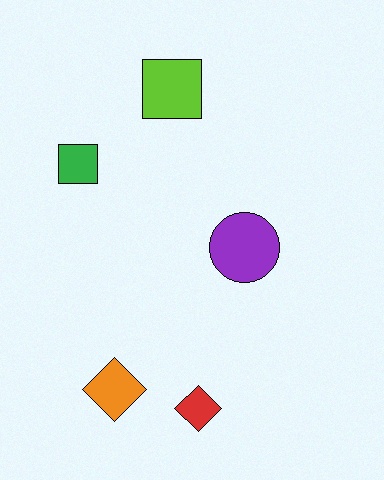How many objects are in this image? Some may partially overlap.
There are 5 objects.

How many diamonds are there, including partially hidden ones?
There are 2 diamonds.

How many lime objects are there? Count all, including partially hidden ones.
There is 1 lime object.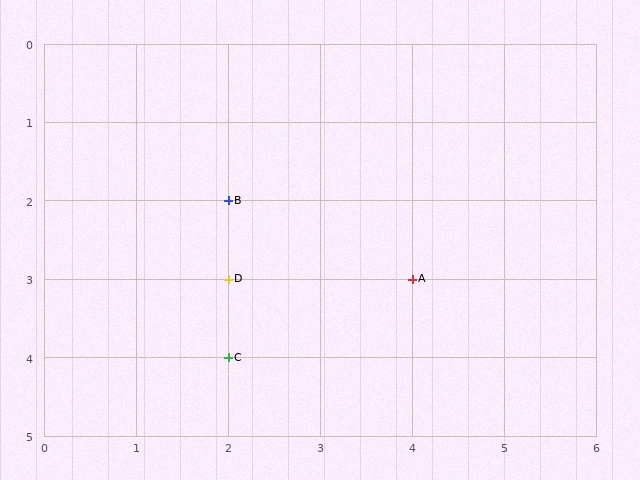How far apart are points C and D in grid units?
Points C and D are 1 row apart.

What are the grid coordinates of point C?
Point C is at grid coordinates (2, 4).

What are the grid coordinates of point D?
Point D is at grid coordinates (2, 3).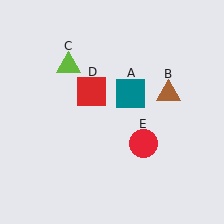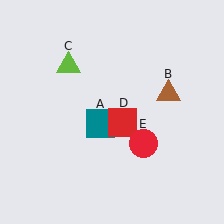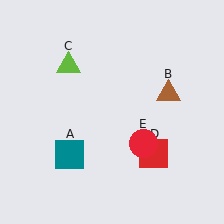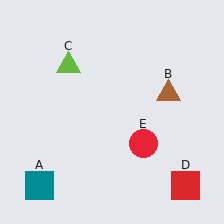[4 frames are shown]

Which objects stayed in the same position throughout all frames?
Brown triangle (object B) and lime triangle (object C) and red circle (object E) remained stationary.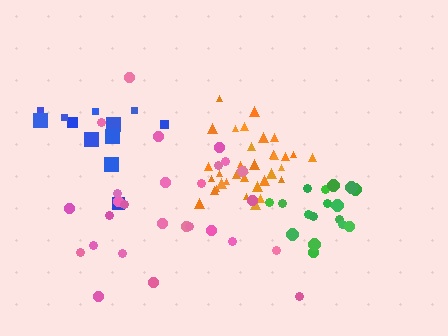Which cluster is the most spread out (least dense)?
Pink.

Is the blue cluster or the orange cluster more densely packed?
Orange.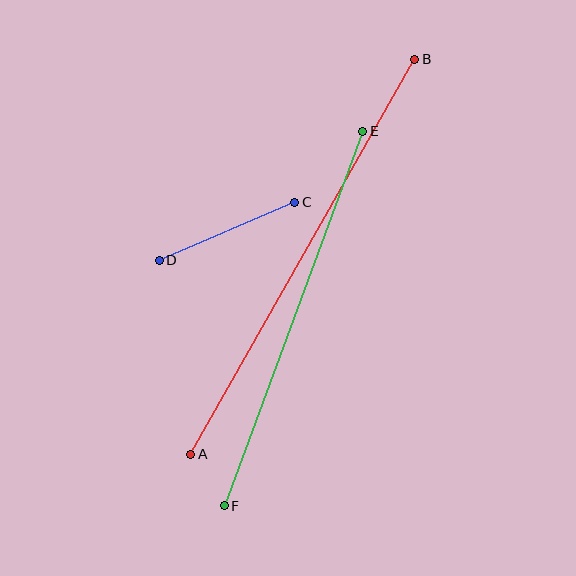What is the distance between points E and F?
The distance is approximately 399 pixels.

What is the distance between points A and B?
The distance is approximately 454 pixels.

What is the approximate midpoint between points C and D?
The midpoint is at approximately (227, 231) pixels.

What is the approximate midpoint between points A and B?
The midpoint is at approximately (303, 257) pixels.